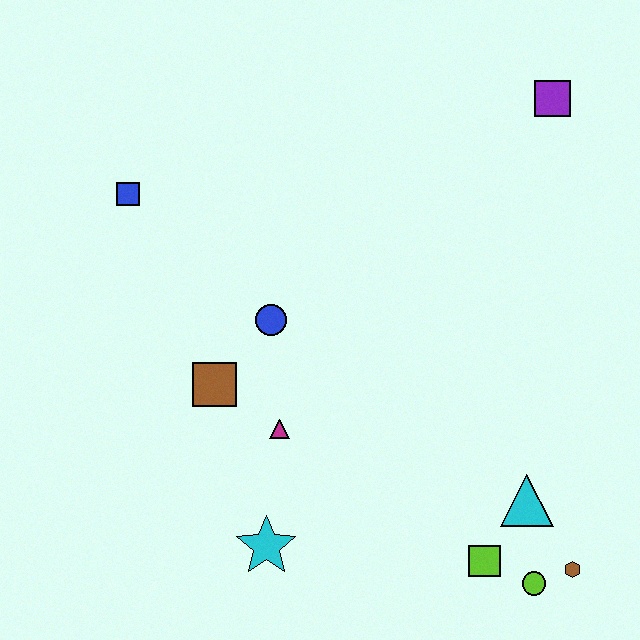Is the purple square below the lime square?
No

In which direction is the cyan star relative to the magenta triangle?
The cyan star is below the magenta triangle.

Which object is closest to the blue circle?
The brown square is closest to the blue circle.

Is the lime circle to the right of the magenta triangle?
Yes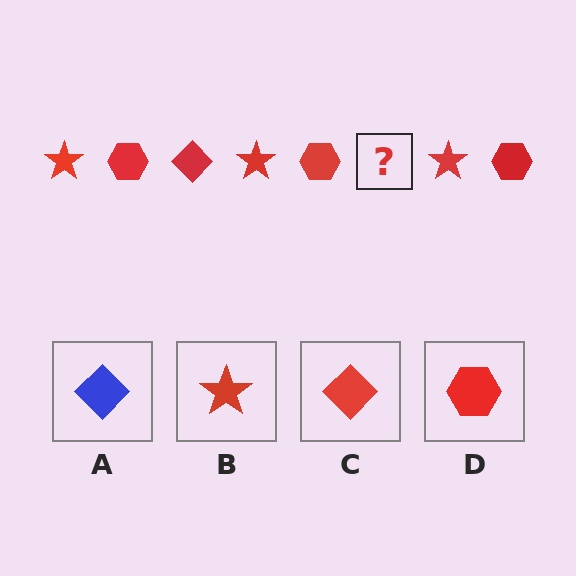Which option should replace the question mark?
Option C.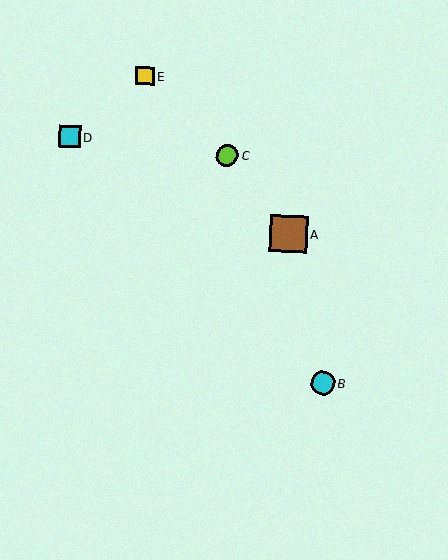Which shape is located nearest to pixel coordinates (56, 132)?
The cyan square (labeled D) at (70, 137) is nearest to that location.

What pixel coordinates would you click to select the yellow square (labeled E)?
Click at (145, 76) to select the yellow square E.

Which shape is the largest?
The brown square (labeled A) is the largest.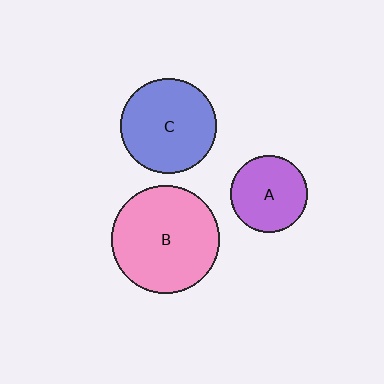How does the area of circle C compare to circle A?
Approximately 1.5 times.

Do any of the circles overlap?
No, none of the circles overlap.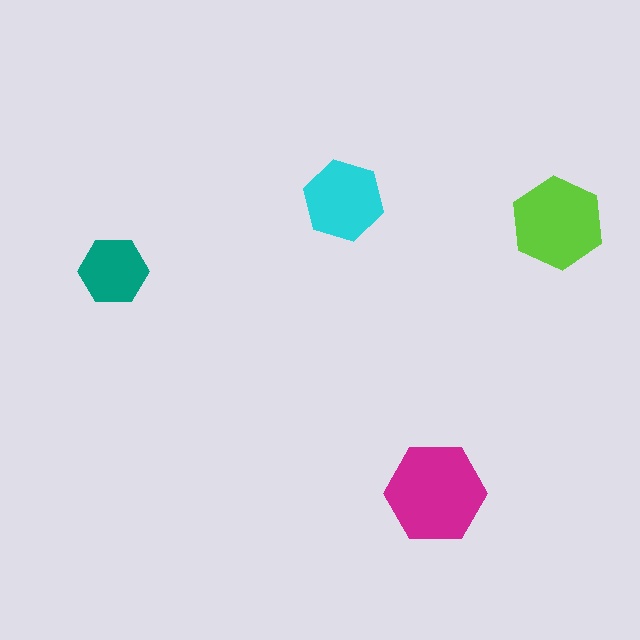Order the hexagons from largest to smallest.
the magenta one, the lime one, the cyan one, the teal one.